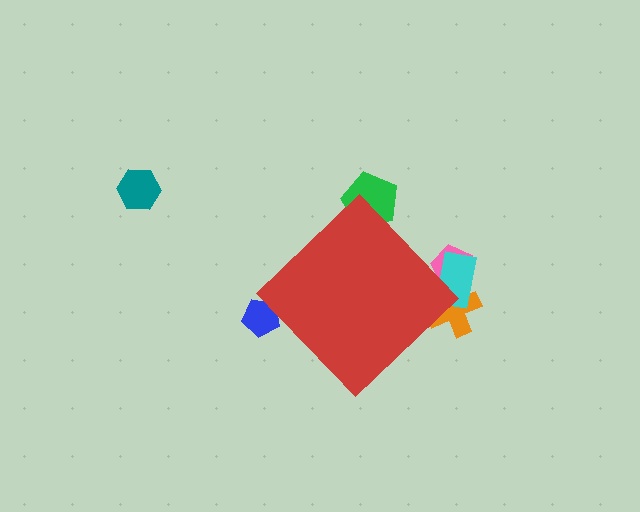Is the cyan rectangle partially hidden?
Yes, the cyan rectangle is partially hidden behind the red diamond.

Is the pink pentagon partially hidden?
Yes, the pink pentagon is partially hidden behind the red diamond.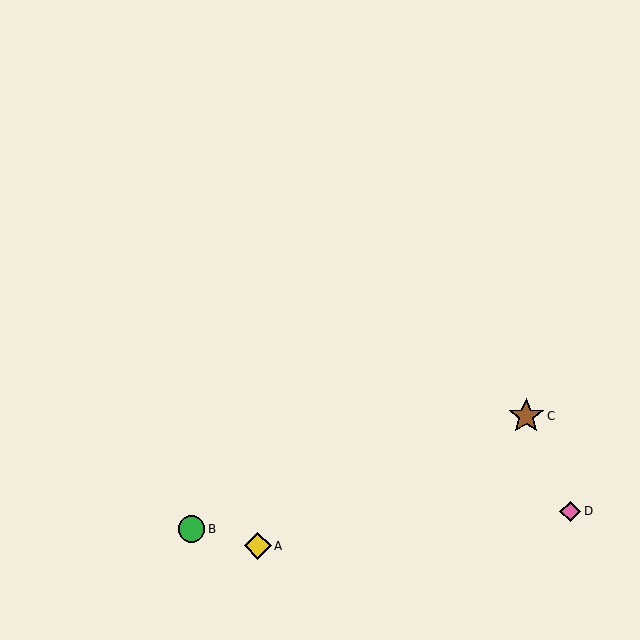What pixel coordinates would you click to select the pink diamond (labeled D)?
Click at (570, 511) to select the pink diamond D.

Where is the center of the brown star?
The center of the brown star is at (526, 416).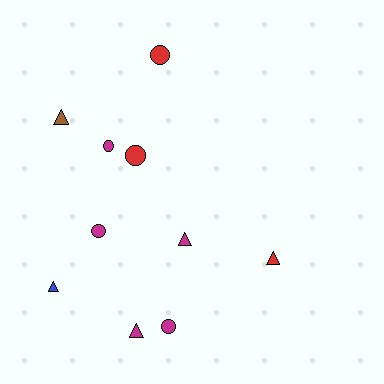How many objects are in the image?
There are 10 objects.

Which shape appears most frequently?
Triangle, with 5 objects.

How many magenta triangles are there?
There are 2 magenta triangles.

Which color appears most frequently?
Magenta, with 5 objects.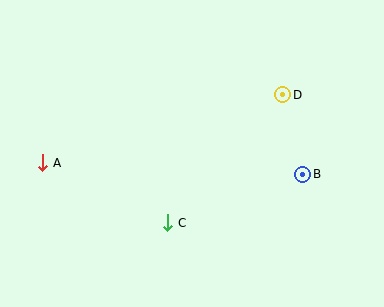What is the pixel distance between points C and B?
The distance between C and B is 143 pixels.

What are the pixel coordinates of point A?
Point A is at (43, 163).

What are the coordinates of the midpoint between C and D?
The midpoint between C and D is at (225, 159).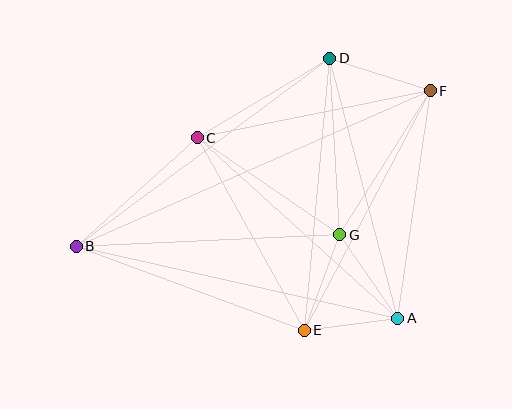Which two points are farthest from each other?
Points B and F are farthest from each other.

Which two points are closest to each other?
Points A and E are closest to each other.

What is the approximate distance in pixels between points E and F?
The distance between E and F is approximately 271 pixels.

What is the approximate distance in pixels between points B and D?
The distance between B and D is approximately 316 pixels.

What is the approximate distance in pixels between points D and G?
The distance between D and G is approximately 177 pixels.